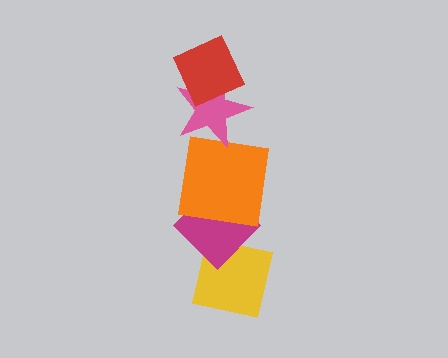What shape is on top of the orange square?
The pink star is on top of the orange square.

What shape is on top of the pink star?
The red diamond is on top of the pink star.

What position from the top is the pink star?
The pink star is 2nd from the top.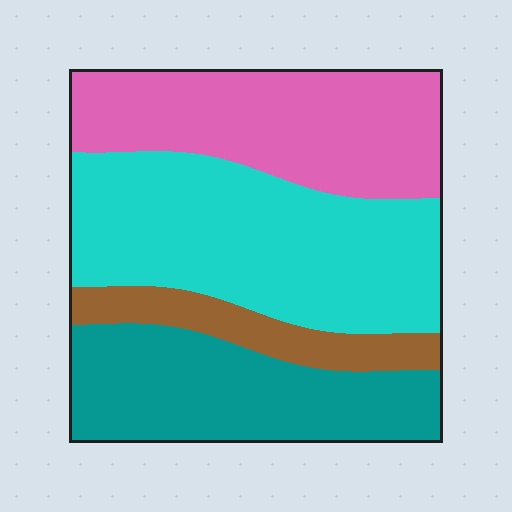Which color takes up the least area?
Brown, at roughly 10%.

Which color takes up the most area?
Cyan, at roughly 35%.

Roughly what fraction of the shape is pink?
Pink covers 28% of the shape.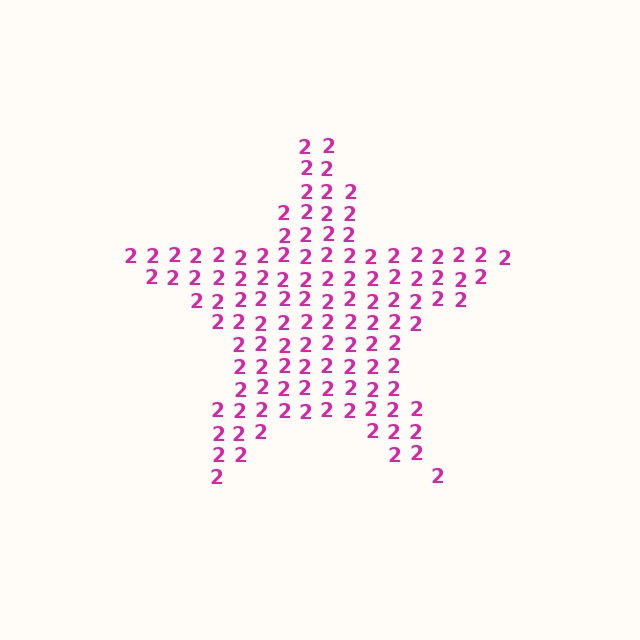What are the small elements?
The small elements are digit 2's.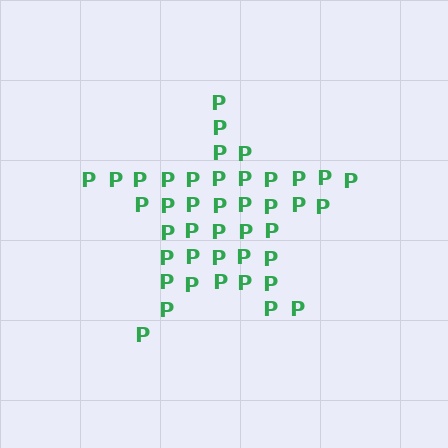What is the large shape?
The large shape is a star.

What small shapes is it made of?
It is made of small letter P's.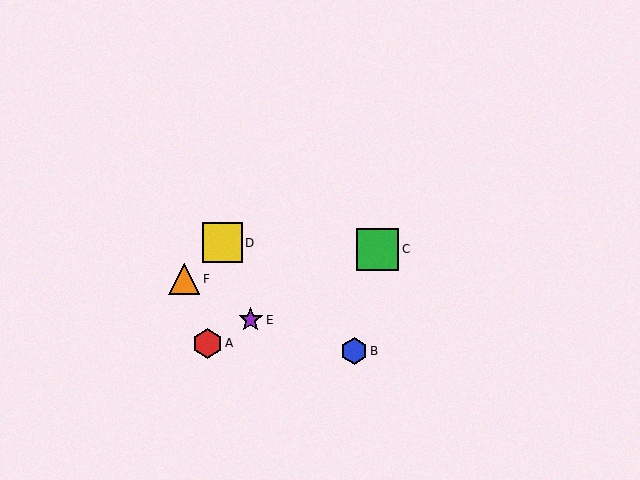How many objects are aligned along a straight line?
3 objects (A, C, E) are aligned along a straight line.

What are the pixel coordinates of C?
Object C is at (378, 249).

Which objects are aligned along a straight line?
Objects A, C, E are aligned along a straight line.